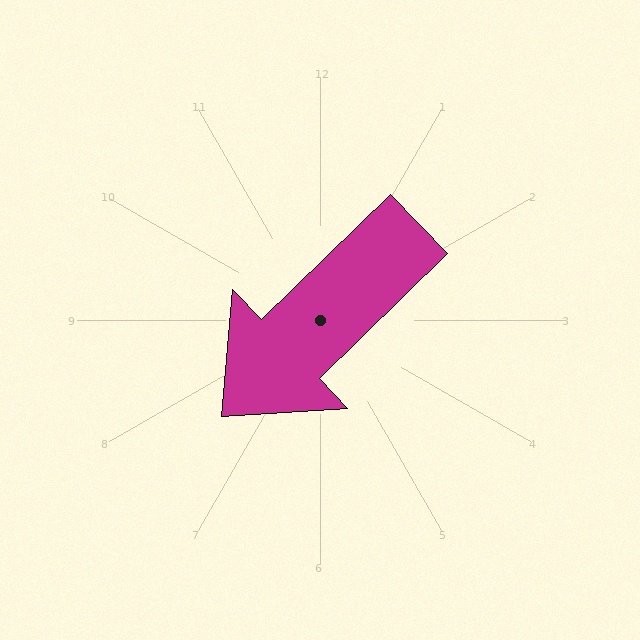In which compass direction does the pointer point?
Southwest.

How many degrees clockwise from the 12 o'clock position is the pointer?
Approximately 226 degrees.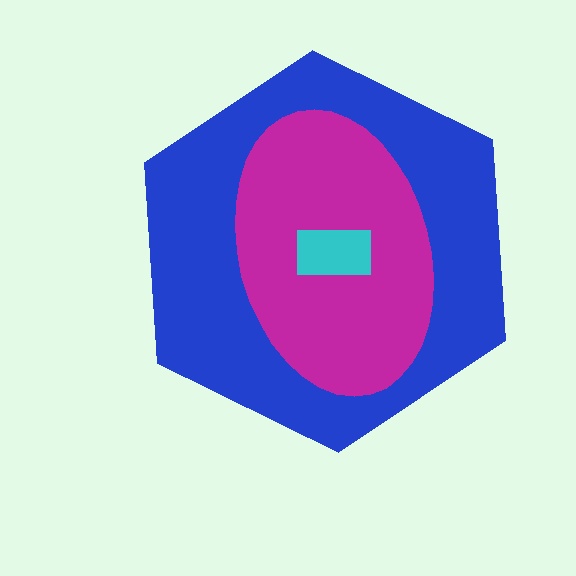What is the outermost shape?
The blue hexagon.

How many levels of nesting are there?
3.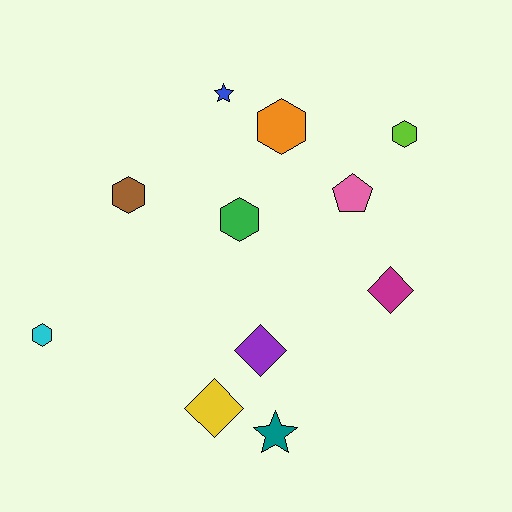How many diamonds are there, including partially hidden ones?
There are 3 diamonds.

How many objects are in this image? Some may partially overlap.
There are 11 objects.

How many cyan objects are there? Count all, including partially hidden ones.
There is 1 cyan object.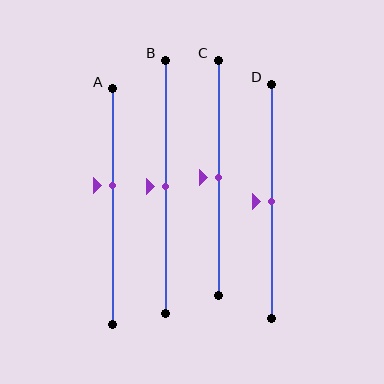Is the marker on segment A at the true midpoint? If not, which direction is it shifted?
No, the marker on segment A is shifted upward by about 9% of the segment length.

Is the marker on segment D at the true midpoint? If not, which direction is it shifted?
Yes, the marker on segment D is at the true midpoint.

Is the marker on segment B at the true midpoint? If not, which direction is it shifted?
Yes, the marker on segment B is at the true midpoint.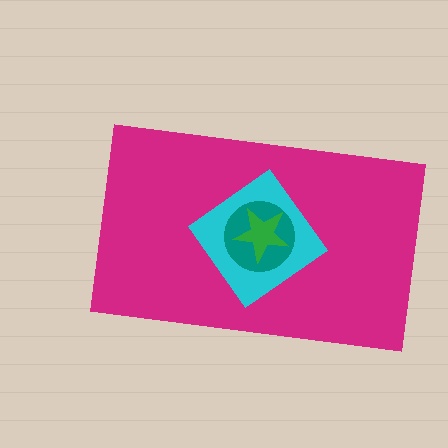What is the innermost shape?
The green star.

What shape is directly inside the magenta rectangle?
The cyan diamond.